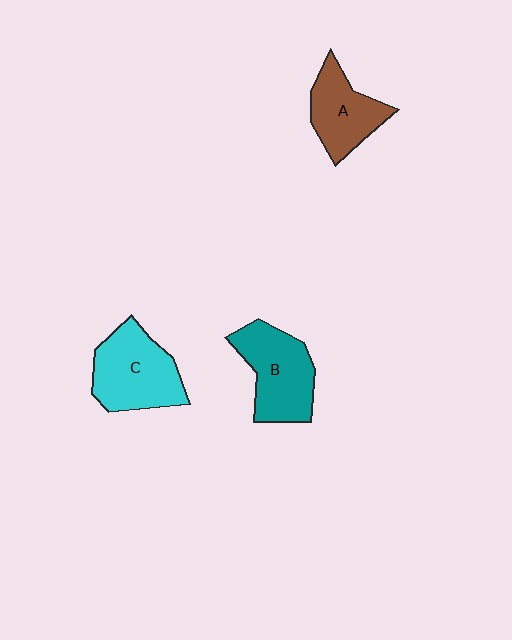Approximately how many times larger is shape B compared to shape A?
Approximately 1.3 times.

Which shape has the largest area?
Shape C (cyan).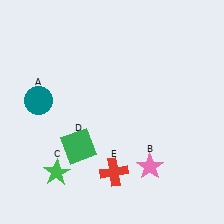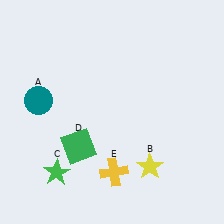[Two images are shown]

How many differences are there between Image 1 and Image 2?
There are 2 differences between the two images.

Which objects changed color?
B changed from pink to yellow. E changed from red to yellow.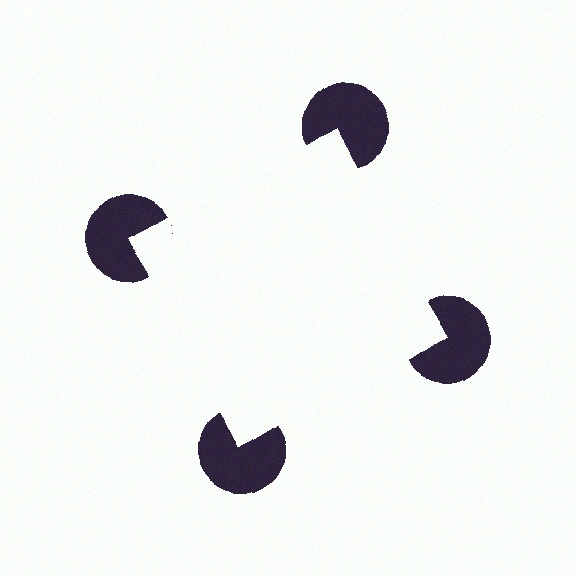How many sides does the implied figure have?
4 sides.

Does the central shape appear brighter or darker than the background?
It typically appears slightly brighter than the background, even though no actual brightness change is drawn.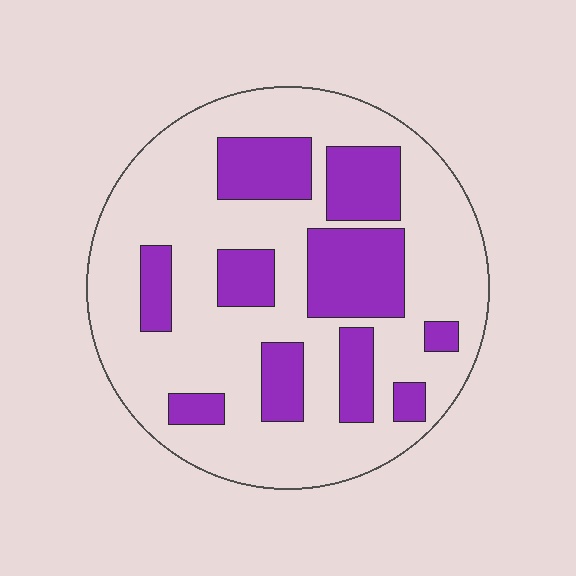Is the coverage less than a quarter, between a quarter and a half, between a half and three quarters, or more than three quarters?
Between a quarter and a half.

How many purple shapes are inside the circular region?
10.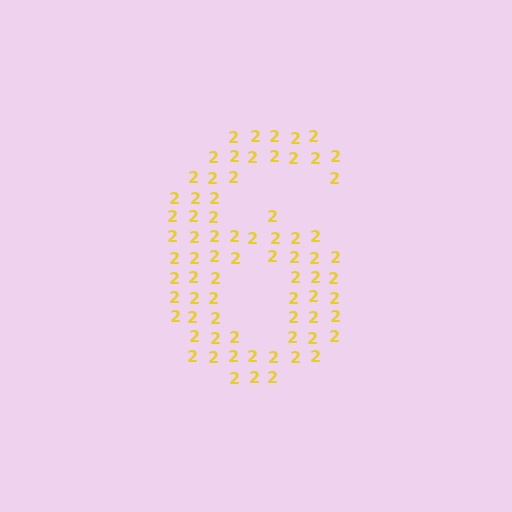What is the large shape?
The large shape is the digit 6.